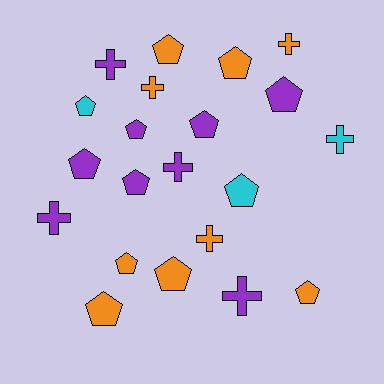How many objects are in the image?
There are 21 objects.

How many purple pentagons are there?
There are 5 purple pentagons.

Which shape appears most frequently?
Pentagon, with 13 objects.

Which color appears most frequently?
Orange, with 9 objects.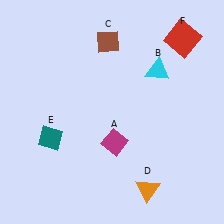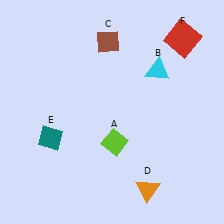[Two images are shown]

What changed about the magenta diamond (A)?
In Image 1, A is magenta. In Image 2, it changed to lime.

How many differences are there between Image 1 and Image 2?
There is 1 difference between the two images.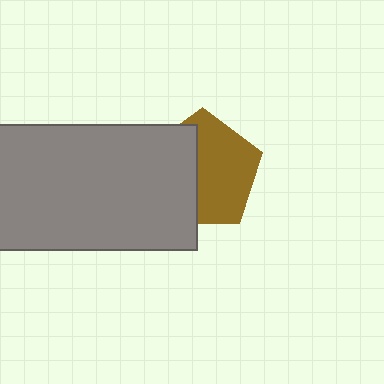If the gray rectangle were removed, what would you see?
You would see the complete brown pentagon.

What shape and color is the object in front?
The object in front is a gray rectangle.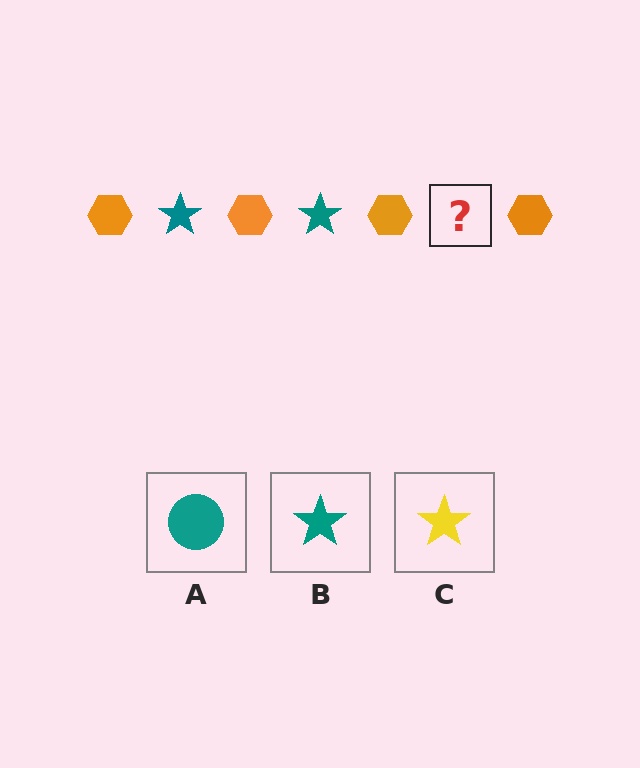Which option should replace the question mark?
Option B.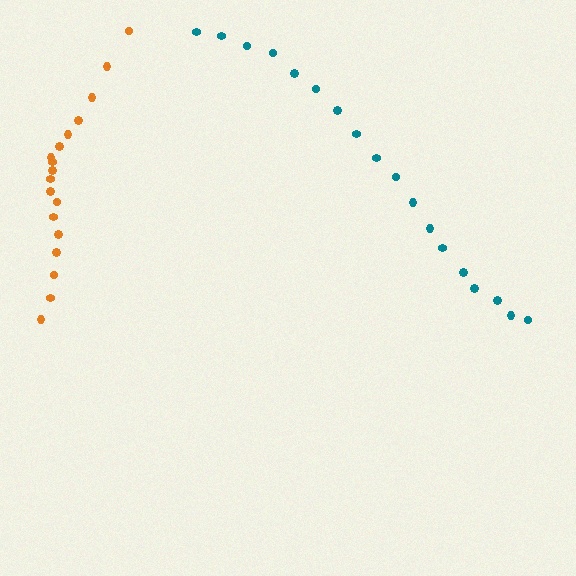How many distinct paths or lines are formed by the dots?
There are 2 distinct paths.